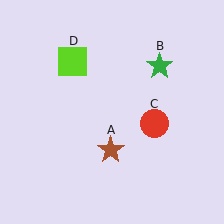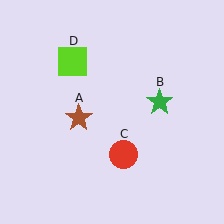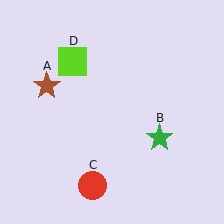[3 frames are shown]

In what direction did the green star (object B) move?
The green star (object B) moved down.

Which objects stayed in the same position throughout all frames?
Lime square (object D) remained stationary.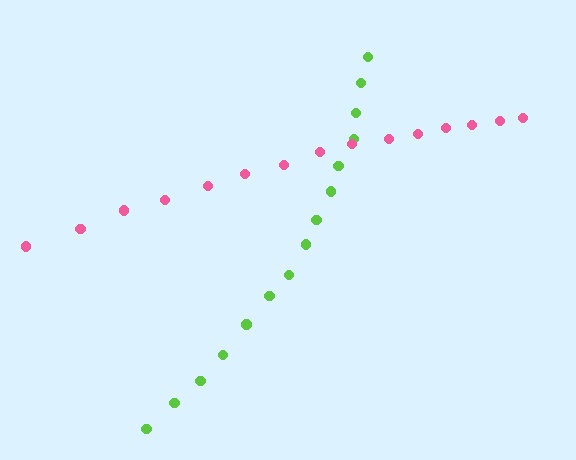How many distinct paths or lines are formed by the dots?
There are 2 distinct paths.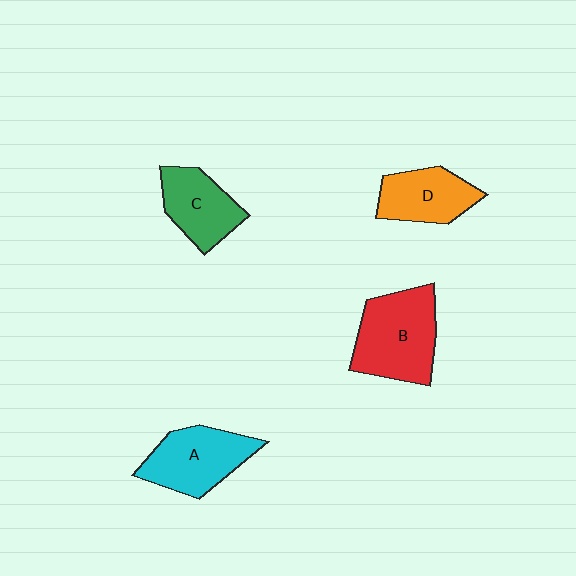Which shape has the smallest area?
Shape D (orange).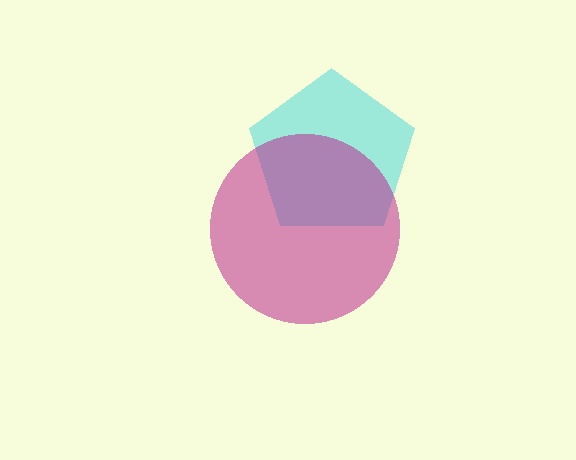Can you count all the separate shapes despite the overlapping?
Yes, there are 2 separate shapes.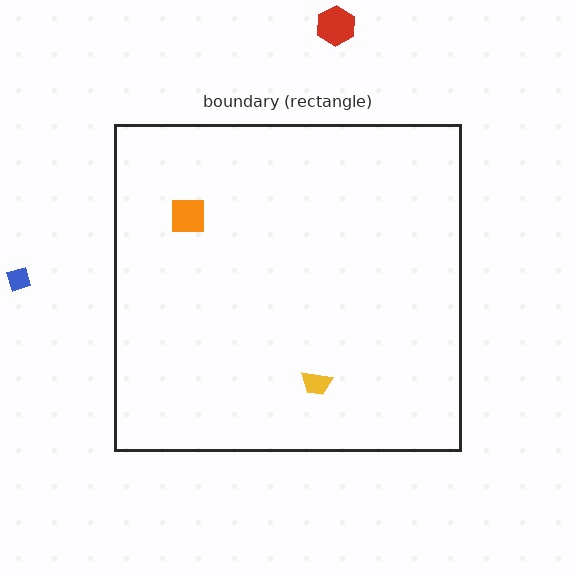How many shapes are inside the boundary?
2 inside, 2 outside.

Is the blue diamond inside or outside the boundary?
Outside.